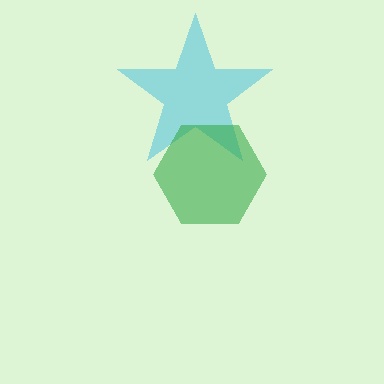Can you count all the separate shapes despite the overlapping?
Yes, there are 2 separate shapes.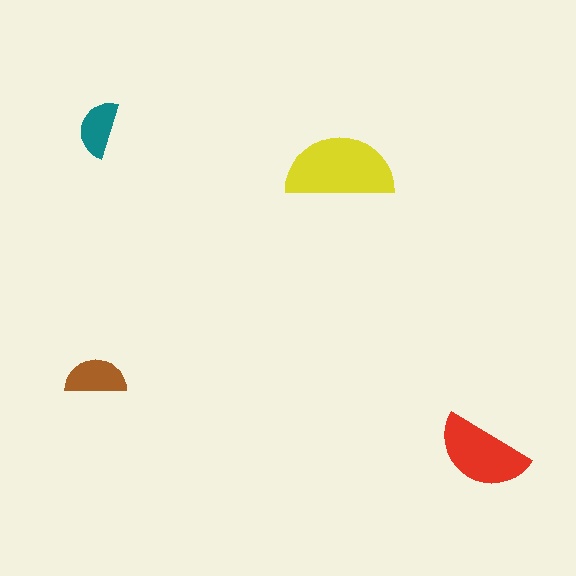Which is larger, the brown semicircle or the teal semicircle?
The brown one.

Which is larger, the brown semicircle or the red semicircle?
The red one.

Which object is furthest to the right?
The red semicircle is rightmost.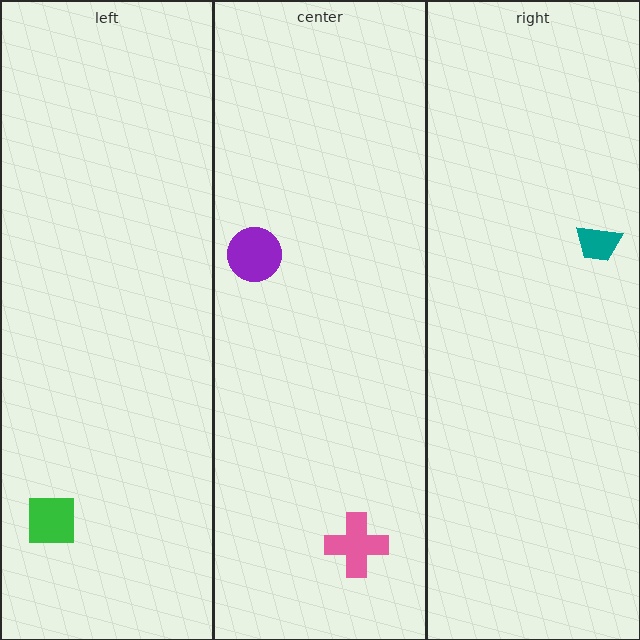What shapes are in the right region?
The teal trapezoid.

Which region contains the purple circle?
The center region.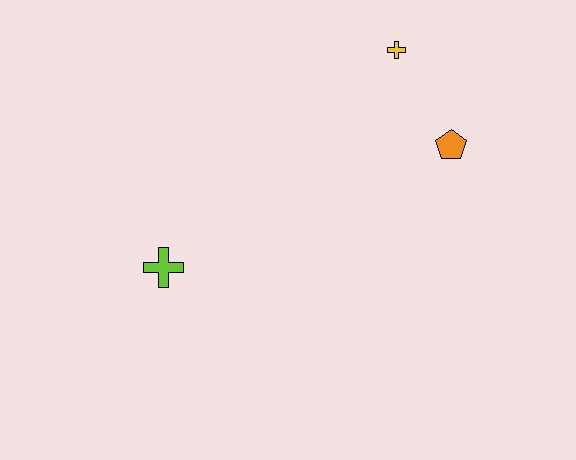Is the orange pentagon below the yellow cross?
Yes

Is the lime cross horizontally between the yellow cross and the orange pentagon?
No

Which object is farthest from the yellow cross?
The lime cross is farthest from the yellow cross.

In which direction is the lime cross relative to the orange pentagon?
The lime cross is to the left of the orange pentagon.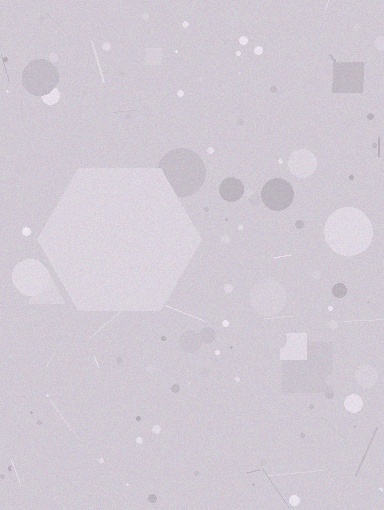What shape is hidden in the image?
A hexagon is hidden in the image.